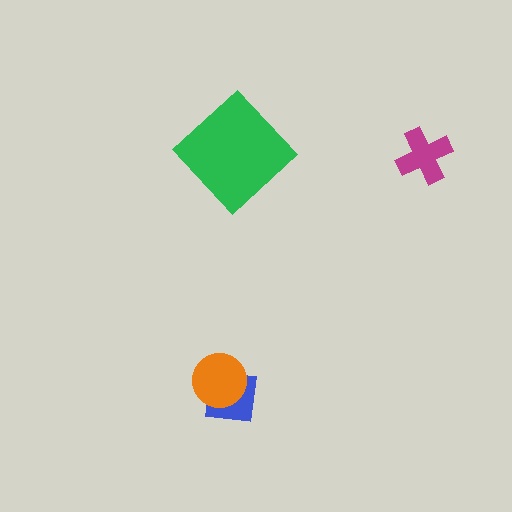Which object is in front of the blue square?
The orange circle is in front of the blue square.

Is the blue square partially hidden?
Yes, it is partially covered by another shape.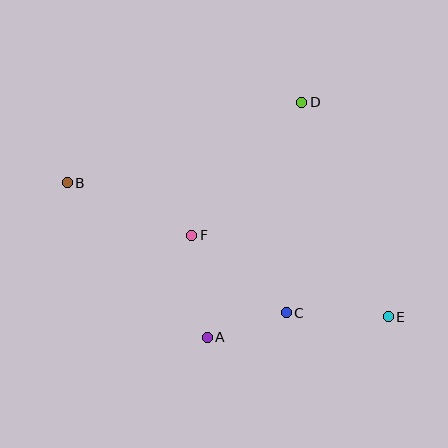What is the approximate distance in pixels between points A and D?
The distance between A and D is approximately 254 pixels.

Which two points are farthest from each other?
Points B and E are farthest from each other.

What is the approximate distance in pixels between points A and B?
The distance between A and B is approximately 209 pixels.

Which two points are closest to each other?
Points A and C are closest to each other.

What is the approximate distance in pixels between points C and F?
The distance between C and F is approximately 122 pixels.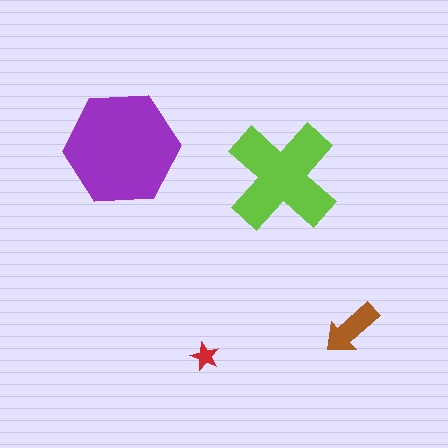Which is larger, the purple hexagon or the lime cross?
The purple hexagon.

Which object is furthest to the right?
The brown arrow is rightmost.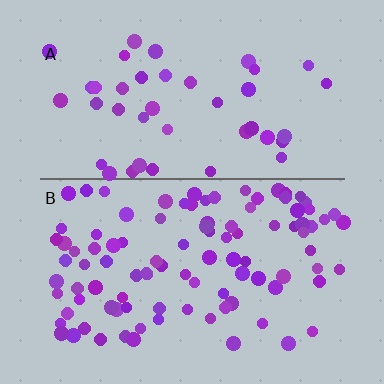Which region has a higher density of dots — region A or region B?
B (the bottom).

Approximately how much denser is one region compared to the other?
Approximately 2.3× — region B over region A.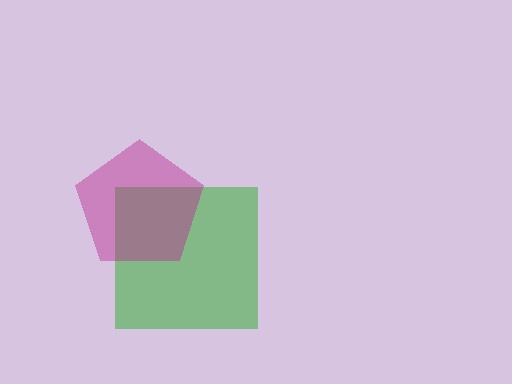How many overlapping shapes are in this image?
There are 2 overlapping shapes in the image.